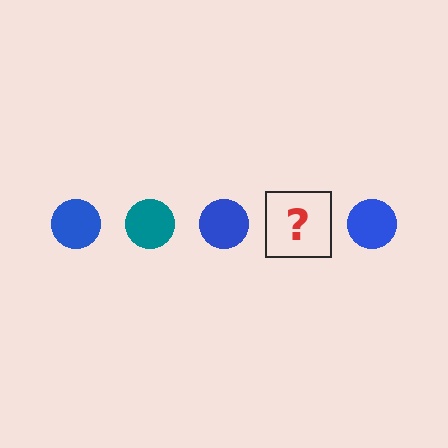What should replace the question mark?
The question mark should be replaced with a teal circle.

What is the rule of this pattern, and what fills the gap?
The rule is that the pattern cycles through blue, teal circles. The gap should be filled with a teal circle.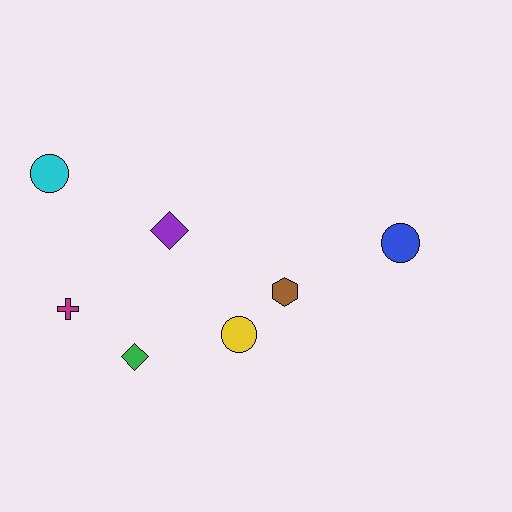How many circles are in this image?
There are 3 circles.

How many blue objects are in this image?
There is 1 blue object.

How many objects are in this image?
There are 7 objects.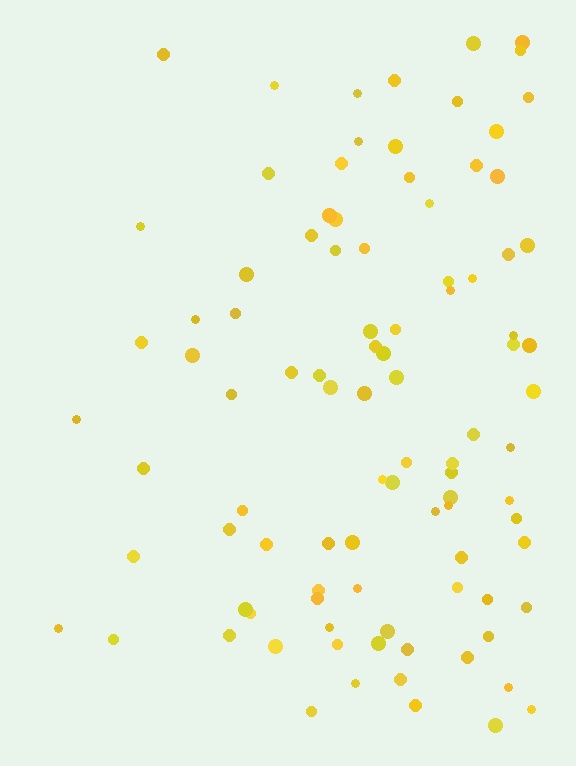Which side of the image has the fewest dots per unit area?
The left.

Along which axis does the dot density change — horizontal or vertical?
Horizontal.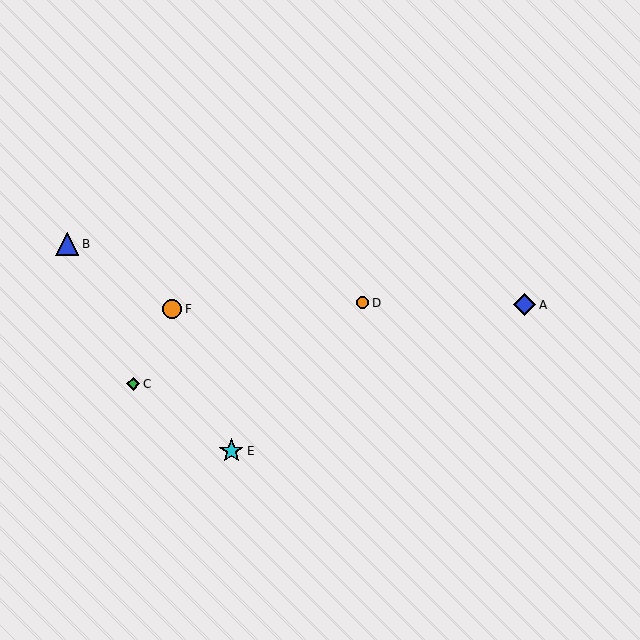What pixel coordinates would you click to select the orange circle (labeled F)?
Click at (172, 309) to select the orange circle F.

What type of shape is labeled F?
Shape F is an orange circle.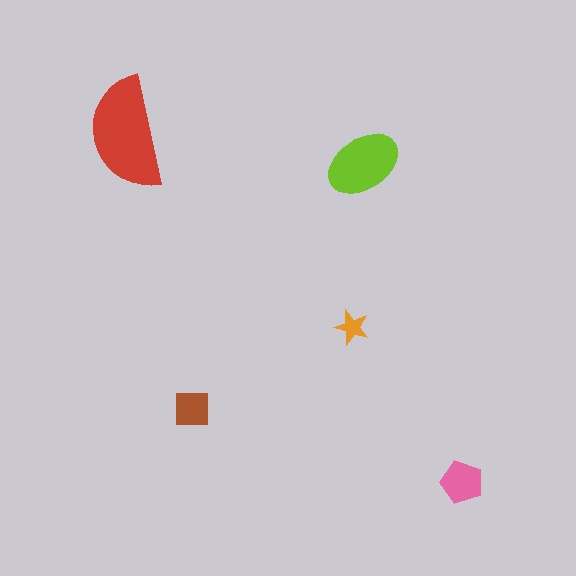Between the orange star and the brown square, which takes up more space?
The brown square.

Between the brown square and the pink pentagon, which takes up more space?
The pink pentagon.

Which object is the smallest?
The orange star.